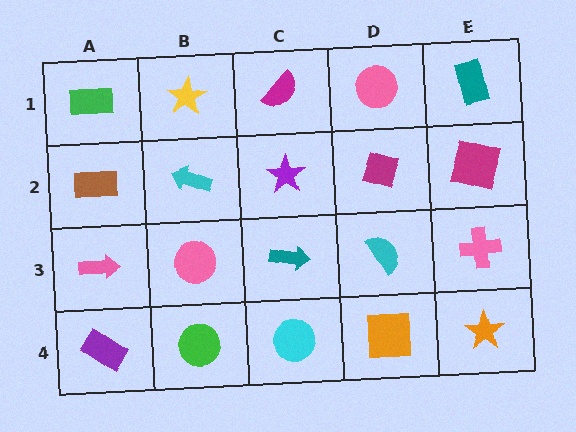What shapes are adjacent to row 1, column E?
A magenta square (row 2, column E), a pink circle (row 1, column D).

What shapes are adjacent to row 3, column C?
A purple star (row 2, column C), a cyan circle (row 4, column C), a pink circle (row 3, column B), a cyan semicircle (row 3, column D).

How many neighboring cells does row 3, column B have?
4.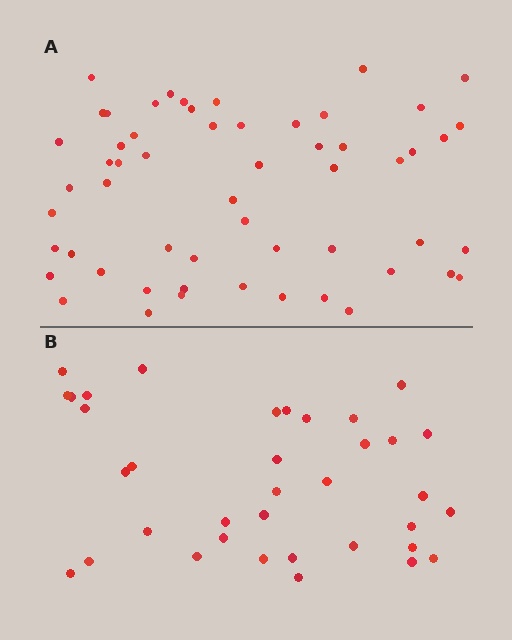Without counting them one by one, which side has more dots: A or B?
Region A (the top region) has more dots.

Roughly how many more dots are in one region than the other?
Region A has approximately 20 more dots than region B.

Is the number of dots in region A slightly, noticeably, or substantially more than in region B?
Region A has substantially more. The ratio is roughly 1.6 to 1.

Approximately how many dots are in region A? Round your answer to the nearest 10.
About 60 dots. (The exact count is 56, which rounds to 60.)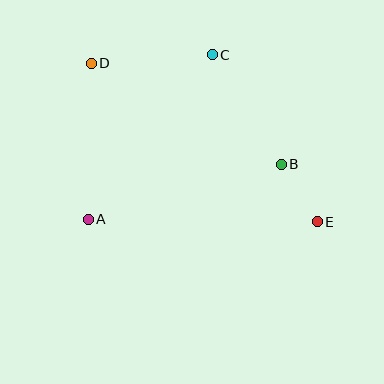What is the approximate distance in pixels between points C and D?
The distance between C and D is approximately 121 pixels.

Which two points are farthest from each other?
Points D and E are farthest from each other.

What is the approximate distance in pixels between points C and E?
The distance between C and E is approximately 197 pixels.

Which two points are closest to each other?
Points B and E are closest to each other.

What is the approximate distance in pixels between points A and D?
The distance between A and D is approximately 156 pixels.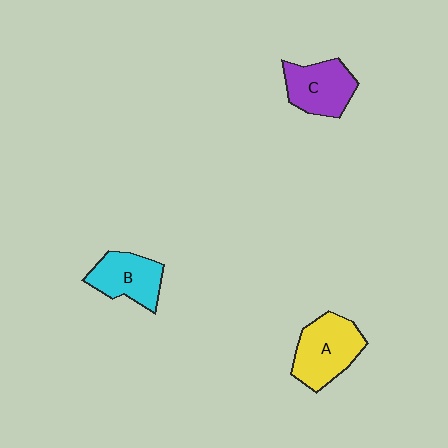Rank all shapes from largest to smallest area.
From largest to smallest: A (yellow), C (purple), B (cyan).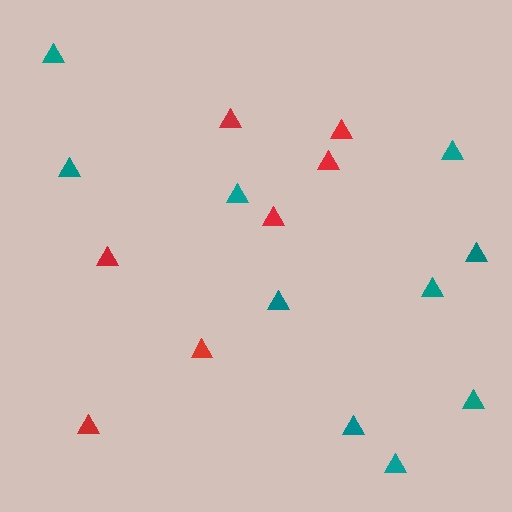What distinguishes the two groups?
There are 2 groups: one group of red triangles (7) and one group of teal triangles (10).